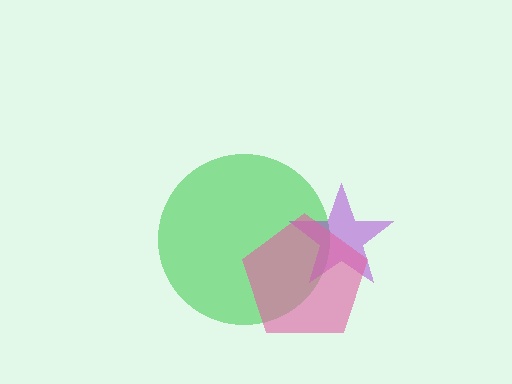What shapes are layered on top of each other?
The layered shapes are: a green circle, a purple star, a pink pentagon.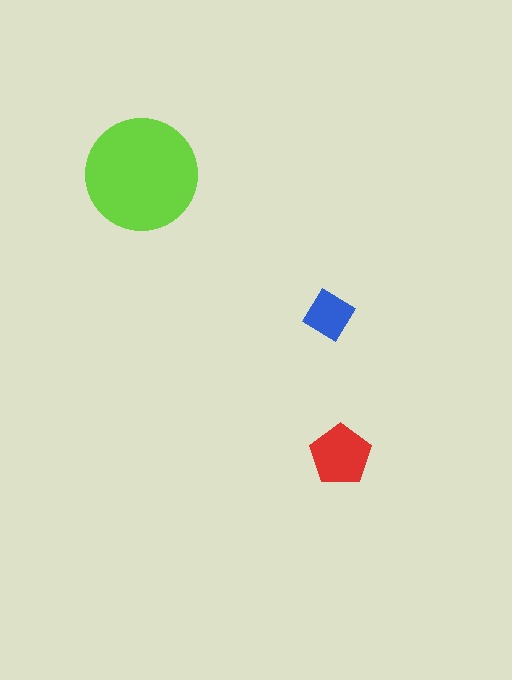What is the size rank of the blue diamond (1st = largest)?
3rd.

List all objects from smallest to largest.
The blue diamond, the red pentagon, the lime circle.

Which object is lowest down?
The red pentagon is bottommost.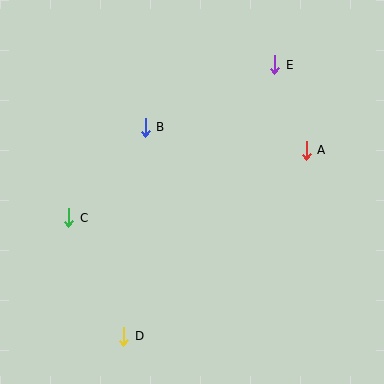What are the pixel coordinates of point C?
Point C is at (69, 218).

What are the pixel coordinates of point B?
Point B is at (145, 127).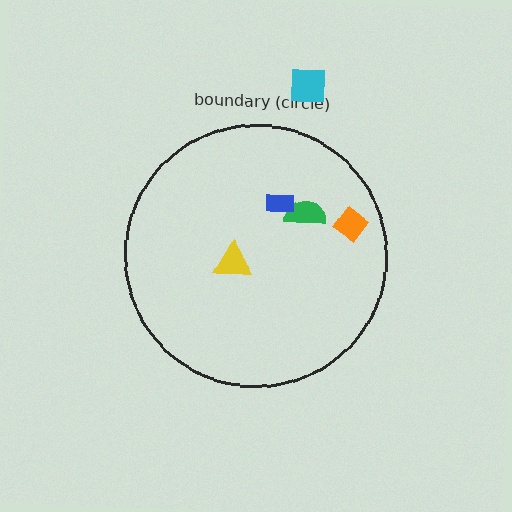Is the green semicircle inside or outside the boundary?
Inside.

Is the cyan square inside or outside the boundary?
Outside.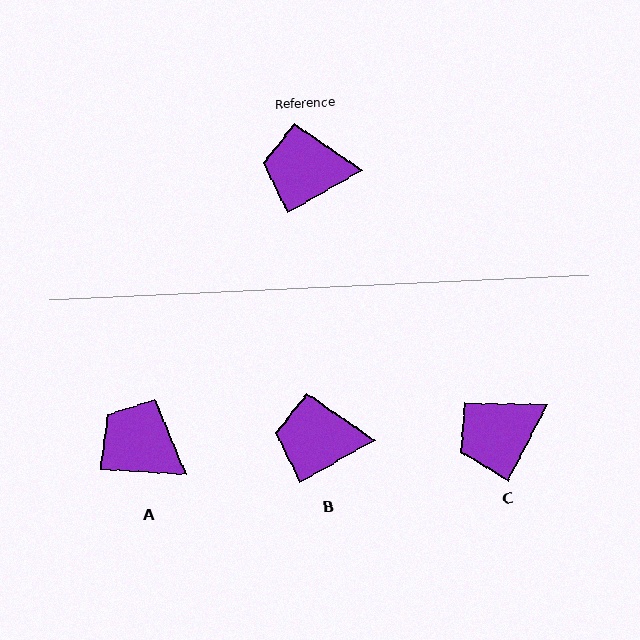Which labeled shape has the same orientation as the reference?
B.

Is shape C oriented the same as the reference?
No, it is off by about 34 degrees.